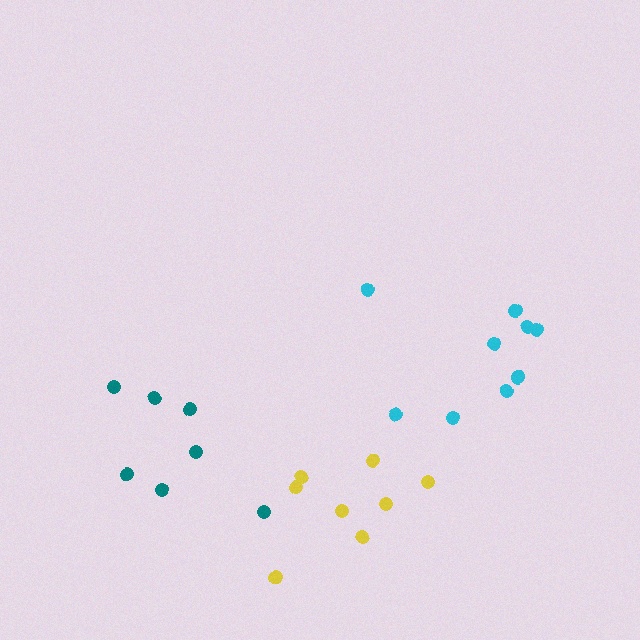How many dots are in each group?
Group 1: 9 dots, Group 2: 8 dots, Group 3: 7 dots (24 total).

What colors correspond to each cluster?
The clusters are colored: cyan, yellow, teal.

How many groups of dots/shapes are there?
There are 3 groups.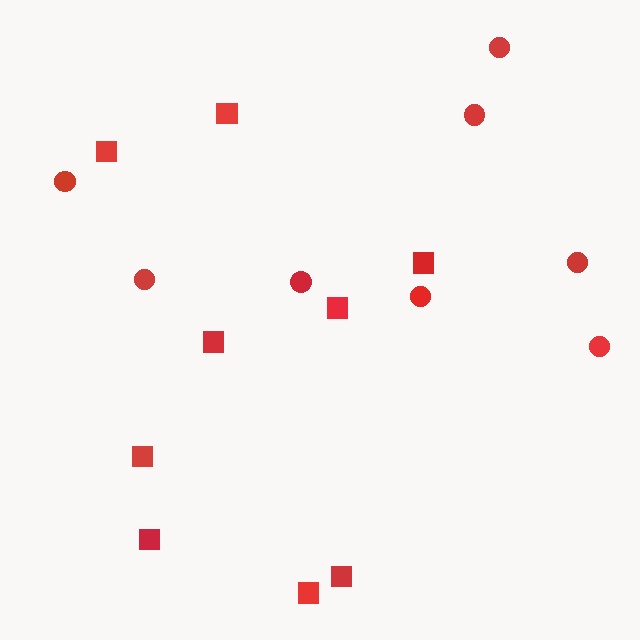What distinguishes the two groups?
There are 2 groups: one group of circles (8) and one group of squares (9).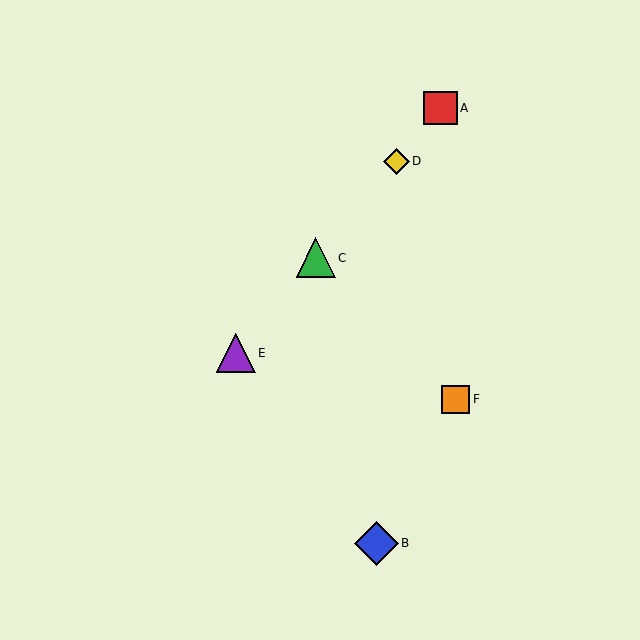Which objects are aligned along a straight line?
Objects A, C, D, E are aligned along a straight line.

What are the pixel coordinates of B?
Object B is at (376, 543).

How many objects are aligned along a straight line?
4 objects (A, C, D, E) are aligned along a straight line.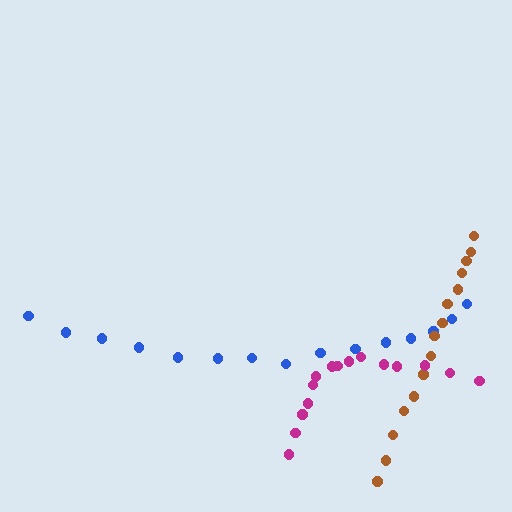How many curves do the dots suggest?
There are 3 distinct paths.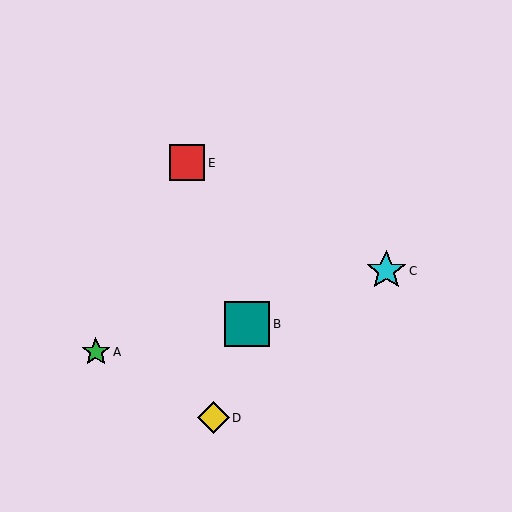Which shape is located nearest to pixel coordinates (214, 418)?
The yellow diamond (labeled D) at (213, 418) is nearest to that location.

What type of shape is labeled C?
Shape C is a cyan star.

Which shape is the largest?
The teal square (labeled B) is the largest.